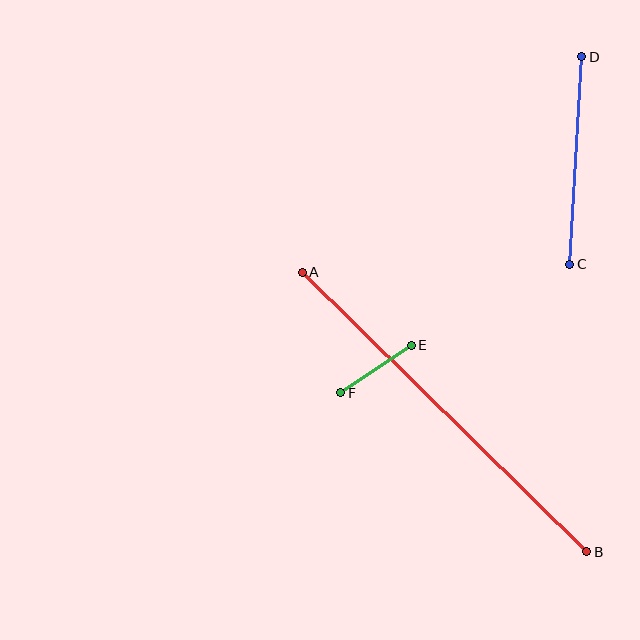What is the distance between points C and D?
The distance is approximately 208 pixels.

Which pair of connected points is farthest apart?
Points A and B are farthest apart.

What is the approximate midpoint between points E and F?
The midpoint is at approximately (376, 369) pixels.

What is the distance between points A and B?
The distance is approximately 399 pixels.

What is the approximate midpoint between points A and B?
The midpoint is at approximately (445, 412) pixels.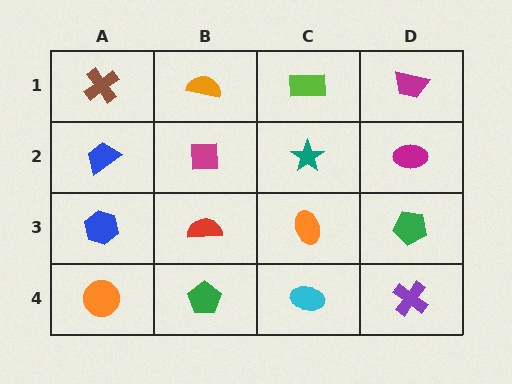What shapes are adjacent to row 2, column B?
An orange semicircle (row 1, column B), a red semicircle (row 3, column B), a blue trapezoid (row 2, column A), a teal star (row 2, column C).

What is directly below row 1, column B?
A magenta square.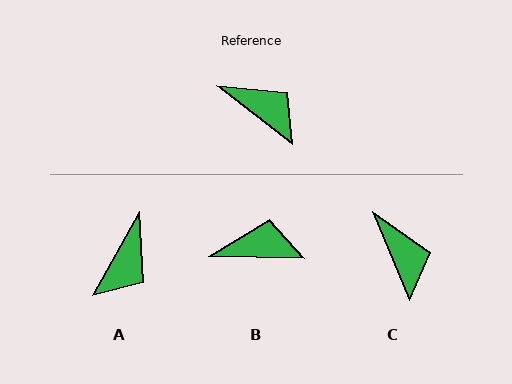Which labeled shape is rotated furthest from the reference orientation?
A, about 81 degrees away.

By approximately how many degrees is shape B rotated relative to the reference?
Approximately 37 degrees counter-clockwise.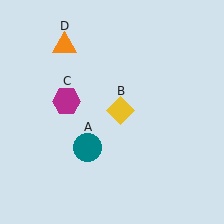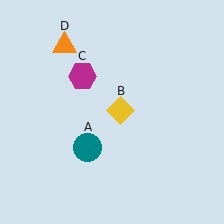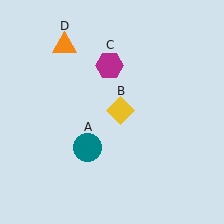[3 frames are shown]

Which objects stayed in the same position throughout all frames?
Teal circle (object A) and yellow diamond (object B) and orange triangle (object D) remained stationary.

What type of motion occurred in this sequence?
The magenta hexagon (object C) rotated clockwise around the center of the scene.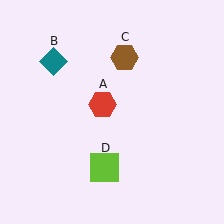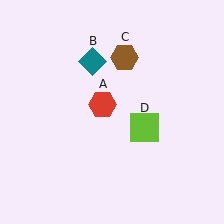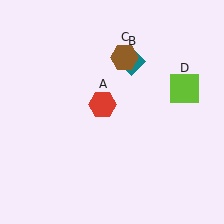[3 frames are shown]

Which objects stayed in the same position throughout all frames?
Red hexagon (object A) and brown hexagon (object C) remained stationary.